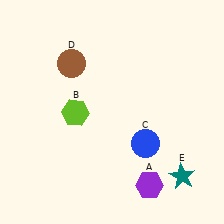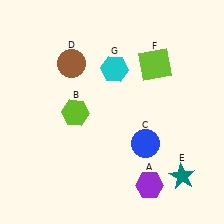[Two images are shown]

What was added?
A lime square (F), a cyan hexagon (G) were added in Image 2.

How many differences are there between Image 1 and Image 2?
There are 2 differences between the two images.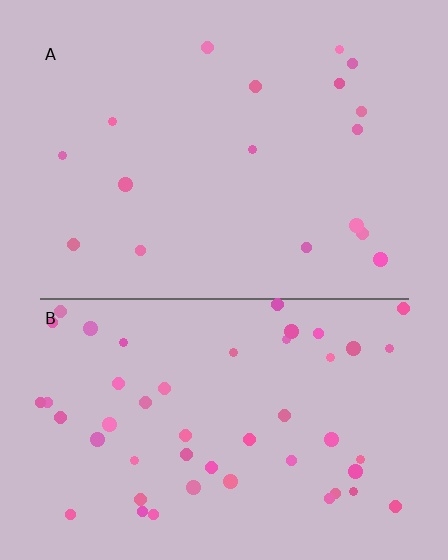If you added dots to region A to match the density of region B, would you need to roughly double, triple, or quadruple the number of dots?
Approximately triple.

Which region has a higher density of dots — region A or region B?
B (the bottom).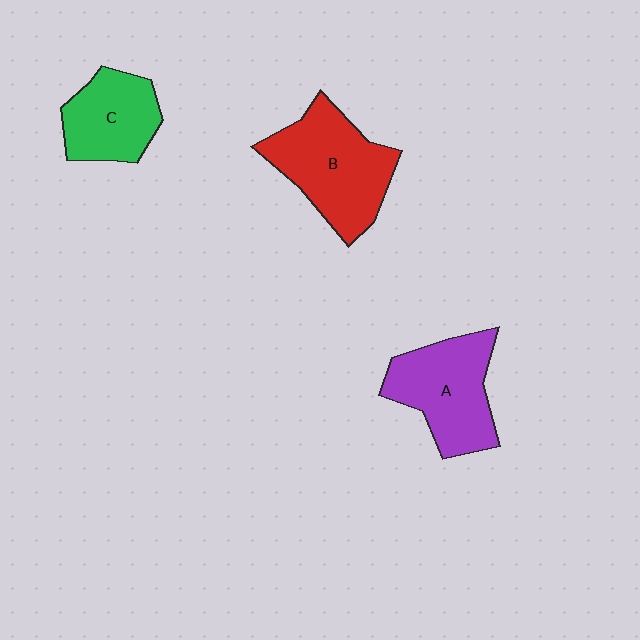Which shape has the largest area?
Shape B (red).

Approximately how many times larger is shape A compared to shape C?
Approximately 1.3 times.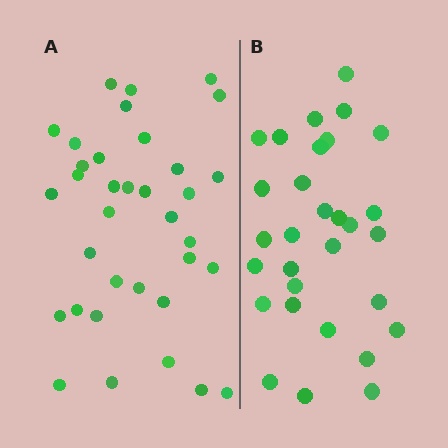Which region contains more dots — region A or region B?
Region A (the left region) has more dots.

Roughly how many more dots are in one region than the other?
Region A has about 5 more dots than region B.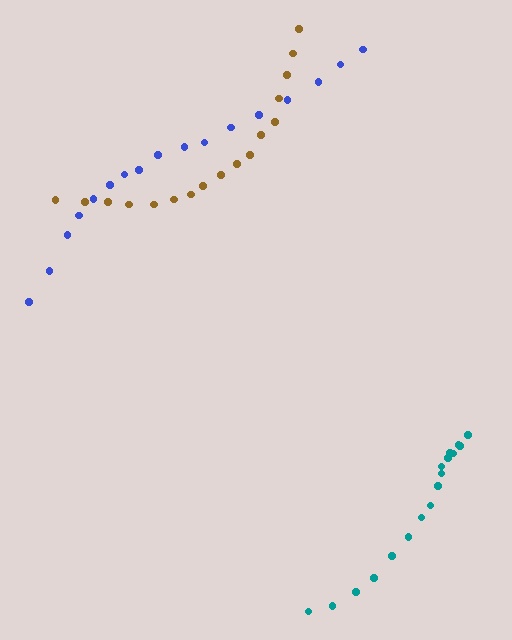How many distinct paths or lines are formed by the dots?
There are 3 distinct paths.